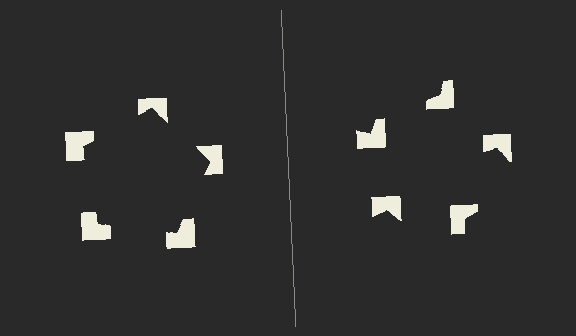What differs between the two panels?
The notched squares are positioned identically on both sides; only the wedge orientations differ. On the left they align to a pentagon; on the right they are misaligned.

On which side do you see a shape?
An illusory pentagon appears on the left side. On the right side the wedge cuts are rotated, so no coherent shape forms.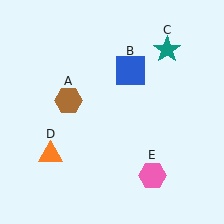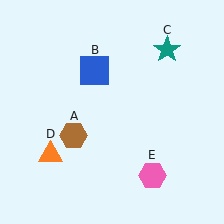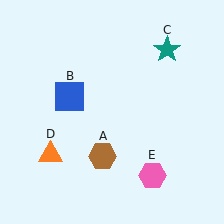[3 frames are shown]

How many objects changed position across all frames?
2 objects changed position: brown hexagon (object A), blue square (object B).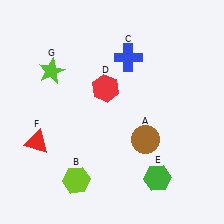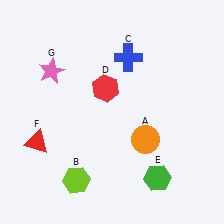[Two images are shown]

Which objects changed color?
A changed from brown to orange. G changed from lime to pink.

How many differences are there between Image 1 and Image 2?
There are 2 differences between the two images.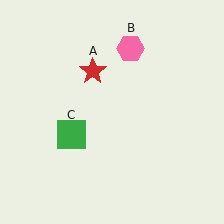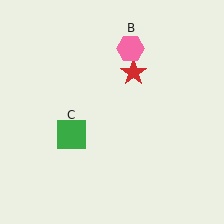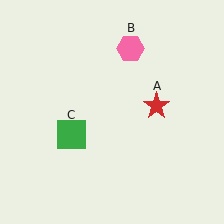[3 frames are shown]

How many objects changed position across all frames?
1 object changed position: red star (object A).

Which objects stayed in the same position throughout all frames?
Pink hexagon (object B) and green square (object C) remained stationary.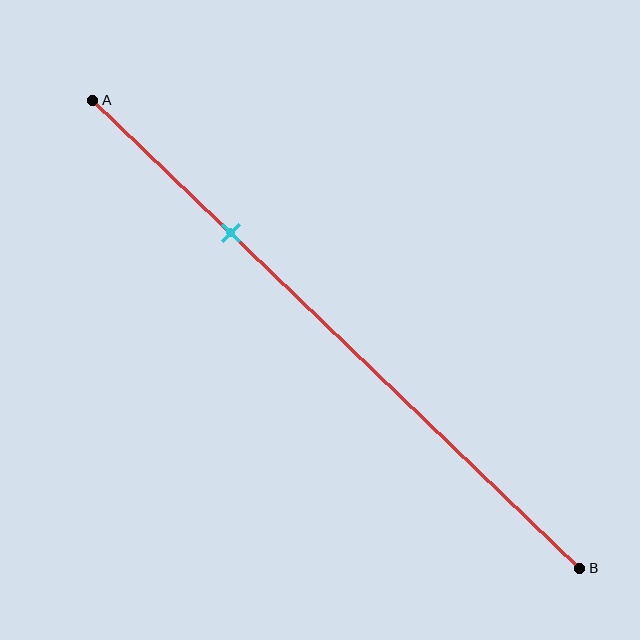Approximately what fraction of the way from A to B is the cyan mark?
The cyan mark is approximately 30% of the way from A to B.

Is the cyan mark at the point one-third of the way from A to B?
No, the mark is at about 30% from A, not at the 33% one-third point.